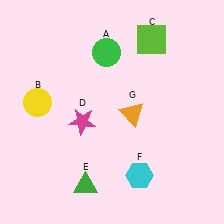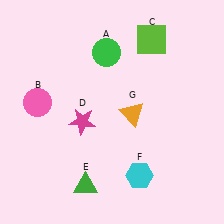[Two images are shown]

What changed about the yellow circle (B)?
In Image 1, B is yellow. In Image 2, it changed to pink.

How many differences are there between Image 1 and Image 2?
There is 1 difference between the two images.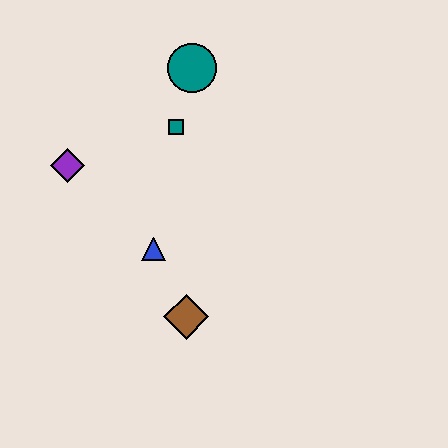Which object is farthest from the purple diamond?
The brown diamond is farthest from the purple diamond.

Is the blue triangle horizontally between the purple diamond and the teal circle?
Yes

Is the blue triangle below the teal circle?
Yes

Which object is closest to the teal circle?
The teal square is closest to the teal circle.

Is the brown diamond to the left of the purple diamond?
No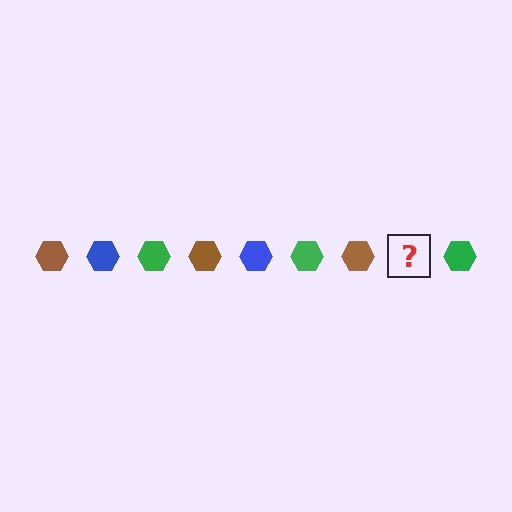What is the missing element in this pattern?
The missing element is a blue hexagon.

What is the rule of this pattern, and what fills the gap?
The rule is that the pattern cycles through brown, blue, green hexagons. The gap should be filled with a blue hexagon.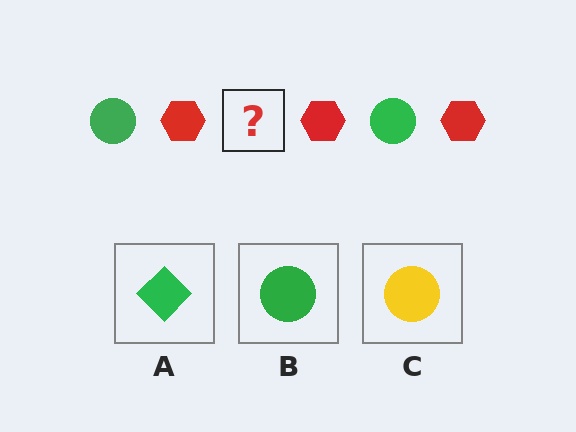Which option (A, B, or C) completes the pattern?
B.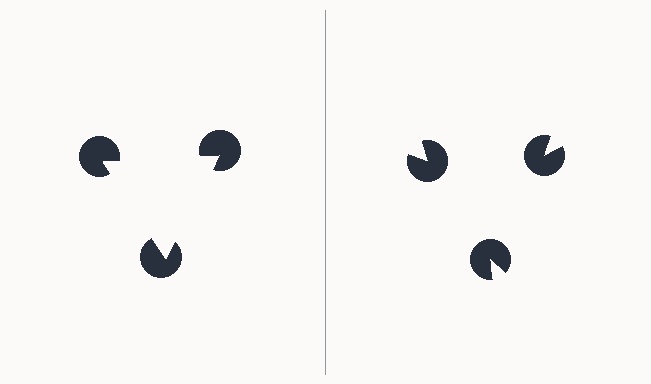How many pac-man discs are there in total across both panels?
6 — 3 on each side.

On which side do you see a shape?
An illusory triangle appears on the left side. On the right side the wedge cuts are rotated, so no coherent shape forms.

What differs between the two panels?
The pac-man discs are positioned identically on both sides; only the wedge orientations differ. On the left they align to a triangle; on the right they are misaligned.